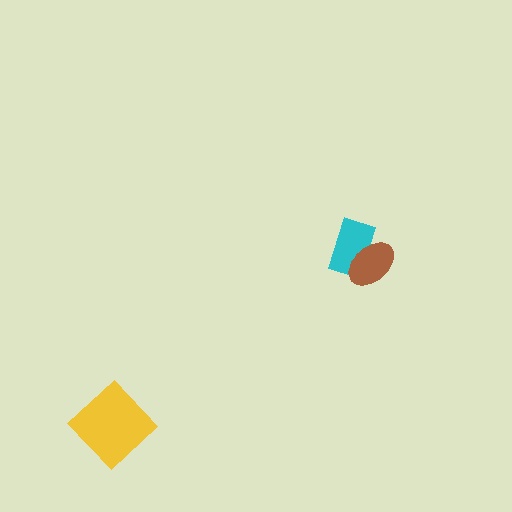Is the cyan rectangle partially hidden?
Yes, it is partially covered by another shape.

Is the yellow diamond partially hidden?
No, no other shape covers it.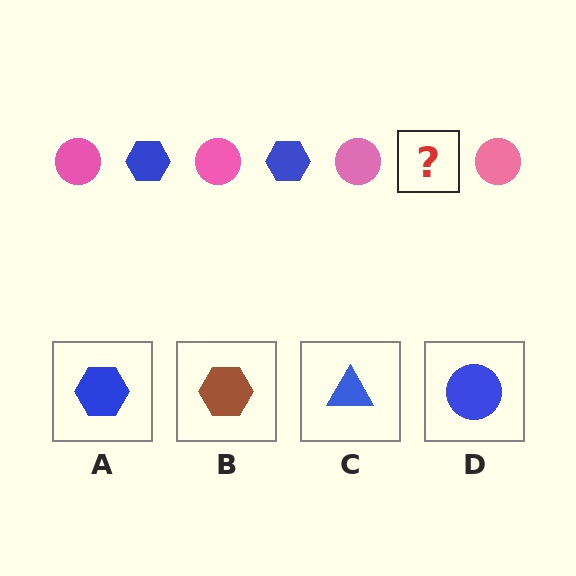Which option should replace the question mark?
Option A.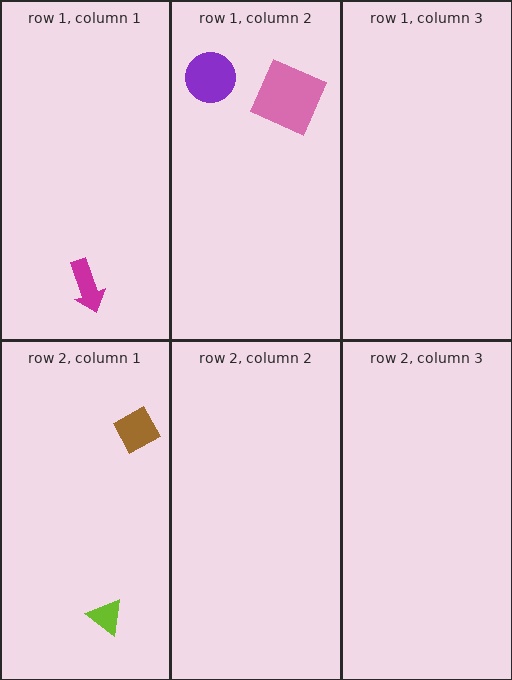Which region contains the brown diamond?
The row 2, column 1 region.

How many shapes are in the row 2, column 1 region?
2.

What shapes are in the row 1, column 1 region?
The magenta arrow.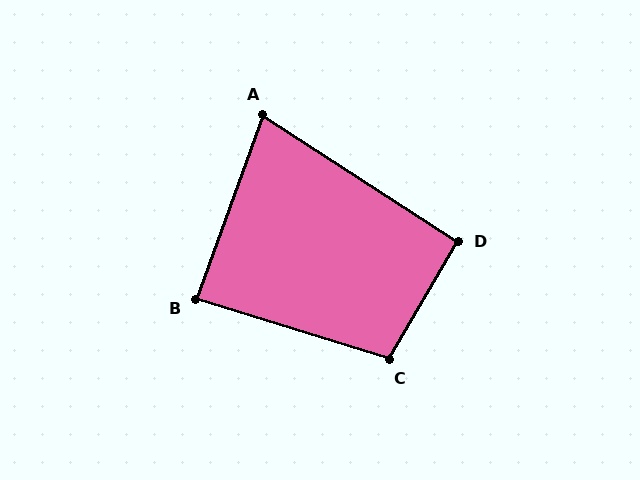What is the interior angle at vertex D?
Approximately 93 degrees (approximately right).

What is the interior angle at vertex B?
Approximately 87 degrees (approximately right).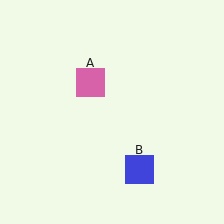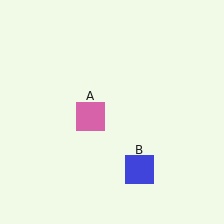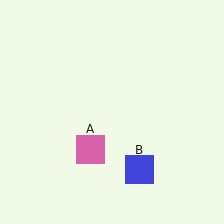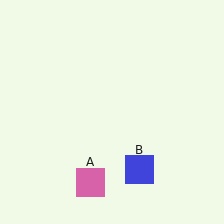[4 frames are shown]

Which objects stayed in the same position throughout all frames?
Blue square (object B) remained stationary.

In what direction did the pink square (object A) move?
The pink square (object A) moved down.